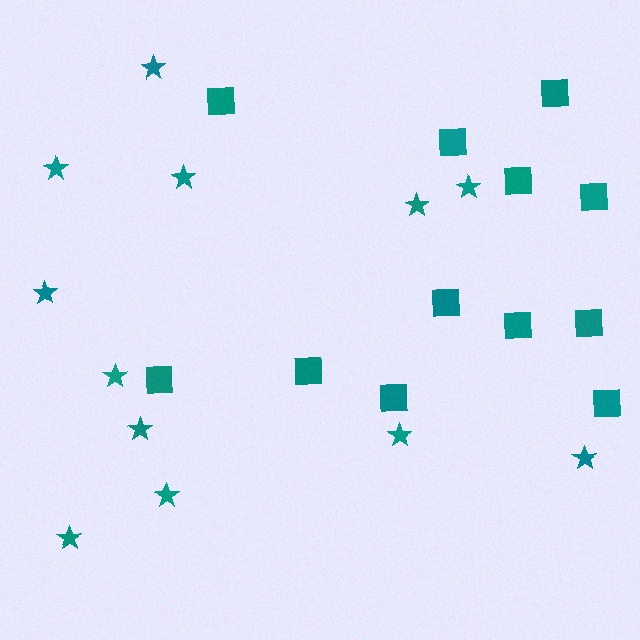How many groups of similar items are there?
There are 2 groups: one group of stars (12) and one group of squares (12).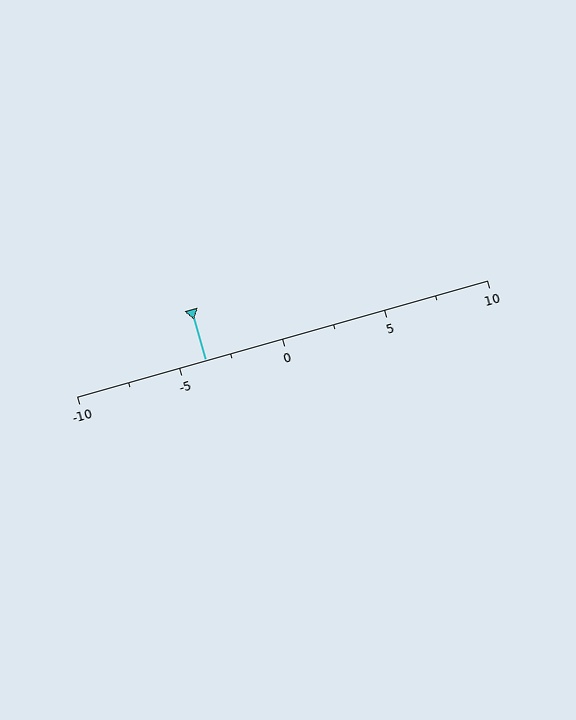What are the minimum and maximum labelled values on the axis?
The axis runs from -10 to 10.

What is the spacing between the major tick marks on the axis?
The major ticks are spaced 5 apart.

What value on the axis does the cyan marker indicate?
The marker indicates approximately -3.8.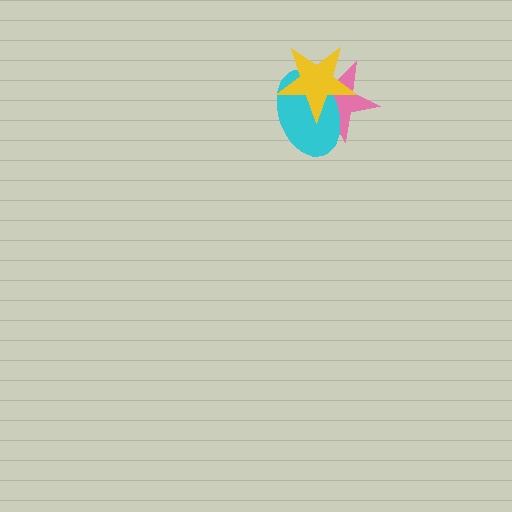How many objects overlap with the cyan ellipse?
2 objects overlap with the cyan ellipse.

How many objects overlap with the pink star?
2 objects overlap with the pink star.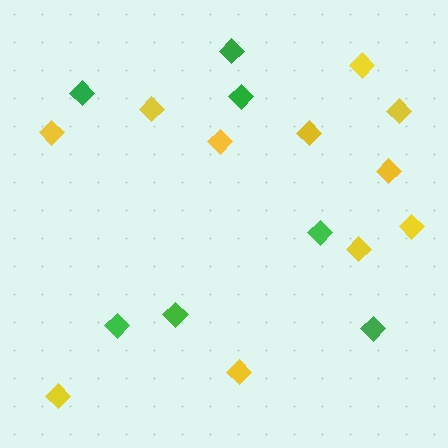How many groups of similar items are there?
There are 2 groups: one group of green diamonds (7) and one group of yellow diamonds (11).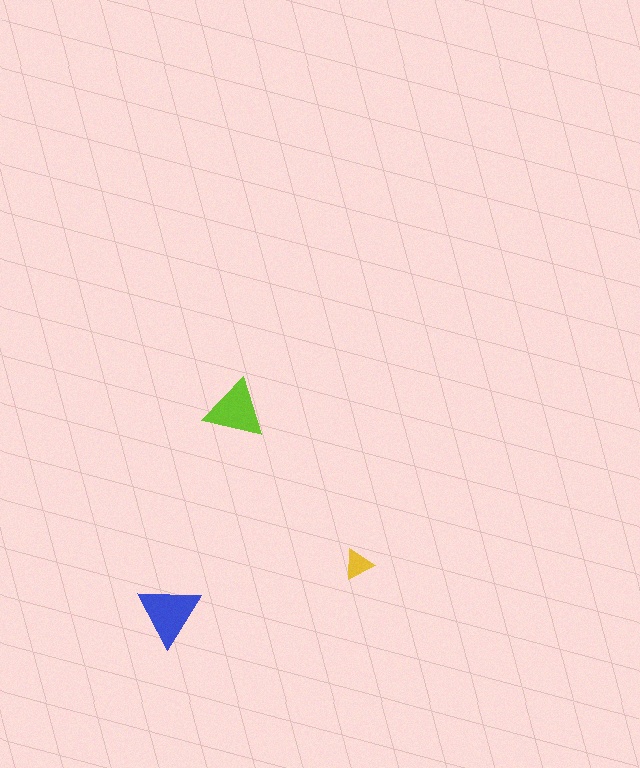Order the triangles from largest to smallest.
the blue one, the lime one, the yellow one.